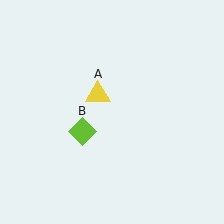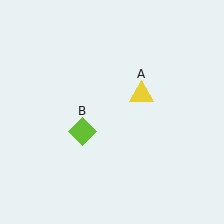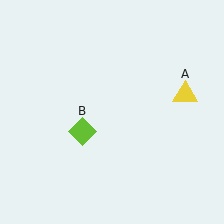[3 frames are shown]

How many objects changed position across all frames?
1 object changed position: yellow triangle (object A).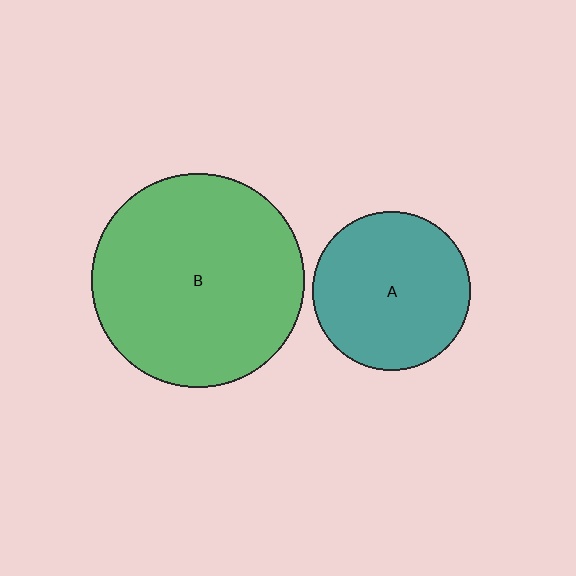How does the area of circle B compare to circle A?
Approximately 1.8 times.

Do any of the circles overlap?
No, none of the circles overlap.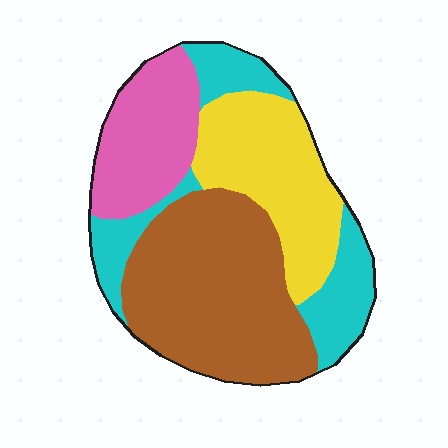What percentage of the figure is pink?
Pink takes up about one sixth (1/6) of the figure.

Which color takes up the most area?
Brown, at roughly 40%.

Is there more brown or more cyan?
Brown.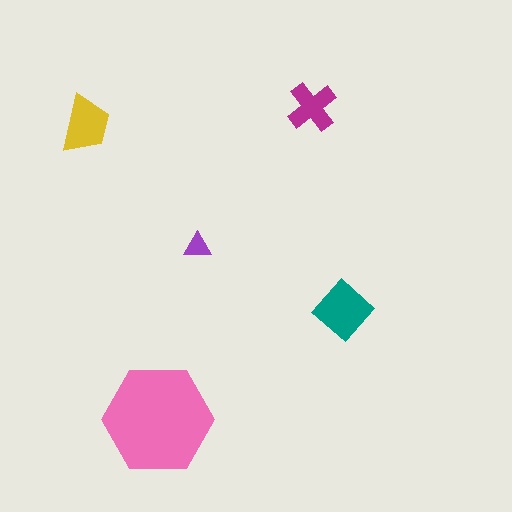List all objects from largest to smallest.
The pink hexagon, the teal diamond, the yellow trapezoid, the magenta cross, the purple triangle.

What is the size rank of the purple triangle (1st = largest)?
5th.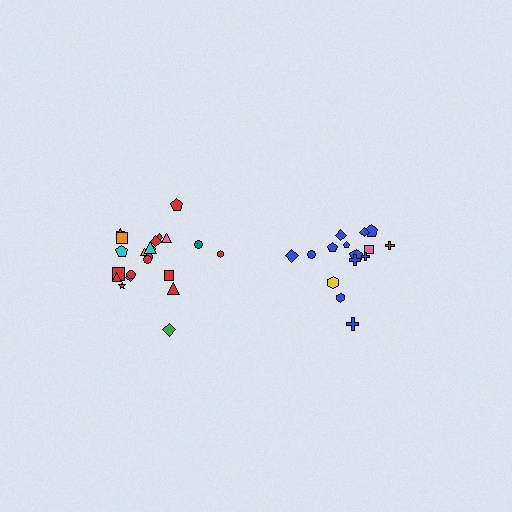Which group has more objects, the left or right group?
The left group.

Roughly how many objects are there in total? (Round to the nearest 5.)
Roughly 35 objects in total.